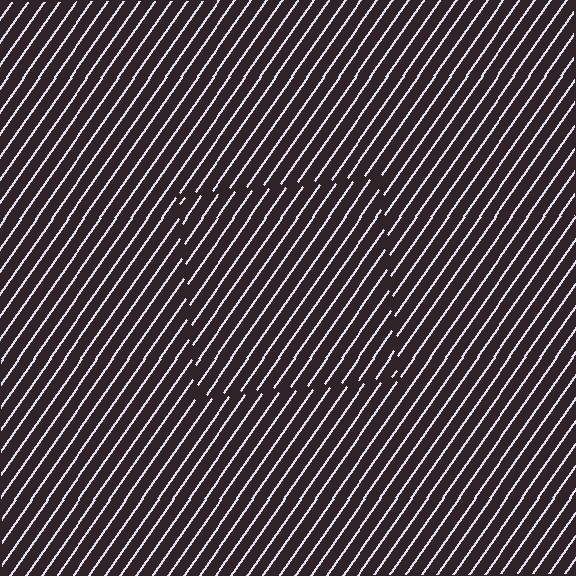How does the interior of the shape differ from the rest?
The interior of the shape contains the same grating, shifted by half a period — the contour is defined by the phase discontinuity where line-ends from the inner and outer gratings abut.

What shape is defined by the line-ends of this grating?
An illusory square. The interior of the shape contains the same grating, shifted by half a period — the contour is defined by the phase discontinuity where line-ends from the inner and outer gratings abut.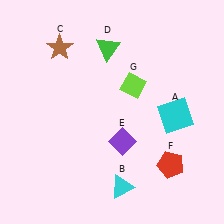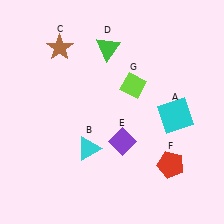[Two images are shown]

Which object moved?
The cyan triangle (B) moved up.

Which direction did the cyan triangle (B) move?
The cyan triangle (B) moved up.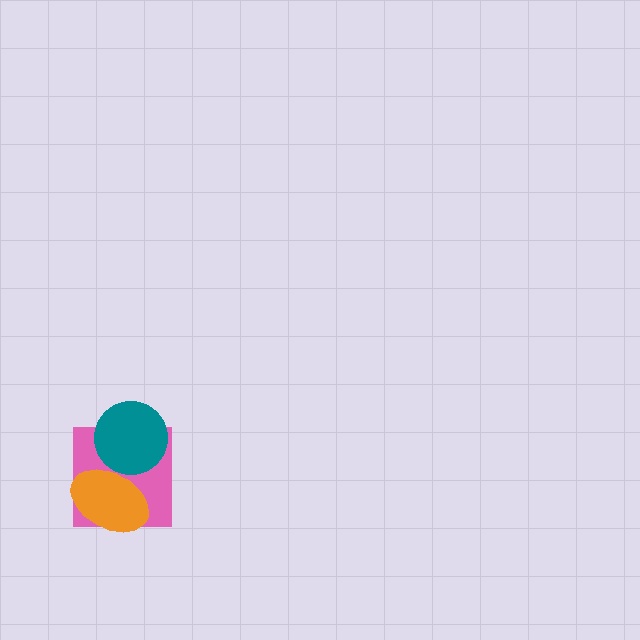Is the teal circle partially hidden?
Yes, it is partially covered by another shape.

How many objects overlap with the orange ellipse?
2 objects overlap with the orange ellipse.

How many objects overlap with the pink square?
2 objects overlap with the pink square.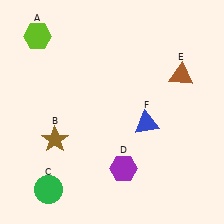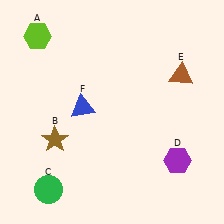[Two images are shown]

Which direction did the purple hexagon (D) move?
The purple hexagon (D) moved right.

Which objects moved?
The objects that moved are: the purple hexagon (D), the blue triangle (F).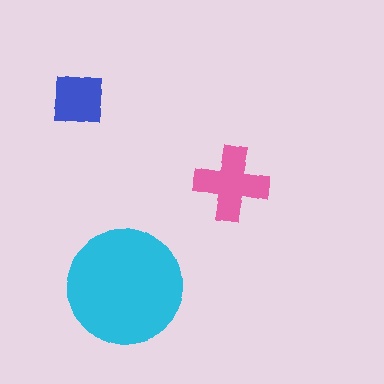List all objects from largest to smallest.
The cyan circle, the pink cross, the blue square.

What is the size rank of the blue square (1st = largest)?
3rd.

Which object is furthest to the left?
The blue square is leftmost.